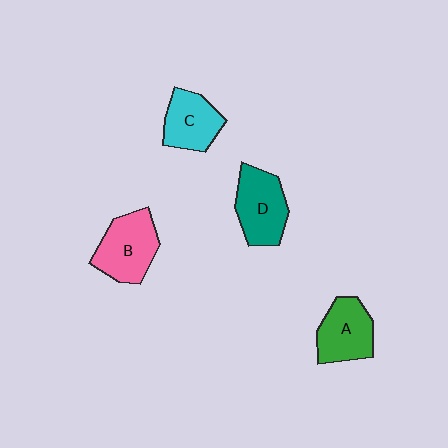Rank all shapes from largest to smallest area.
From largest to smallest: B (pink), D (teal), A (green), C (cyan).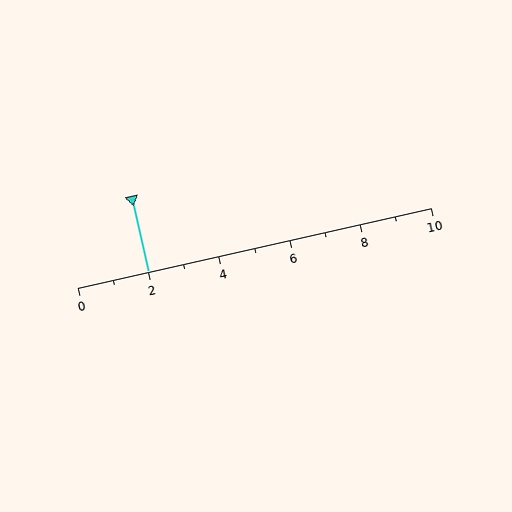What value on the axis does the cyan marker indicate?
The marker indicates approximately 2.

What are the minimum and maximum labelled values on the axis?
The axis runs from 0 to 10.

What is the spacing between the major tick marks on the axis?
The major ticks are spaced 2 apart.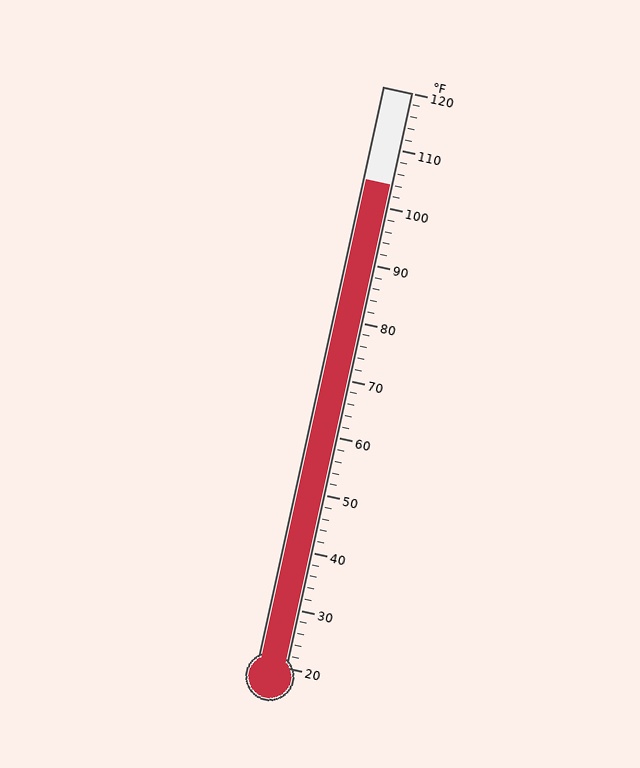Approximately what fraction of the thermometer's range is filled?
The thermometer is filled to approximately 85% of its range.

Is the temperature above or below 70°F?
The temperature is above 70°F.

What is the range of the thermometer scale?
The thermometer scale ranges from 20°F to 120°F.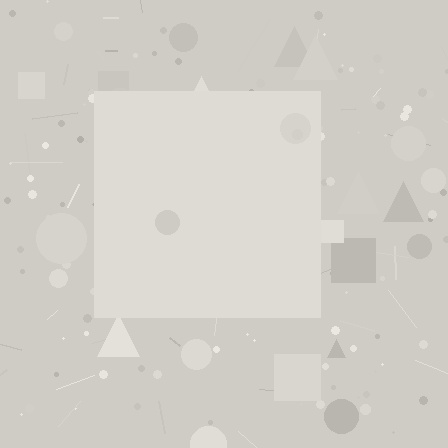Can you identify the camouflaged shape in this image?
The camouflaged shape is a square.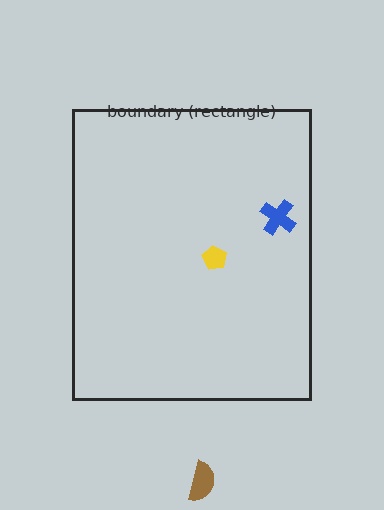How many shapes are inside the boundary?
2 inside, 1 outside.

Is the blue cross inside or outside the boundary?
Inside.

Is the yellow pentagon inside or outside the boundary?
Inside.